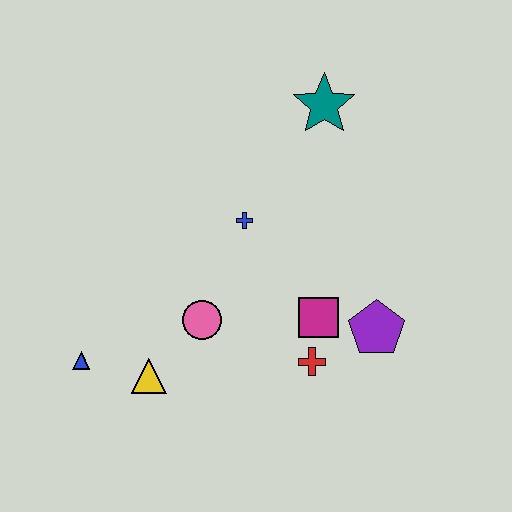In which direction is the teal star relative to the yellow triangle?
The teal star is above the yellow triangle.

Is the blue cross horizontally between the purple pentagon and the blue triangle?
Yes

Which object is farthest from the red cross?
The teal star is farthest from the red cross.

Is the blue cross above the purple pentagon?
Yes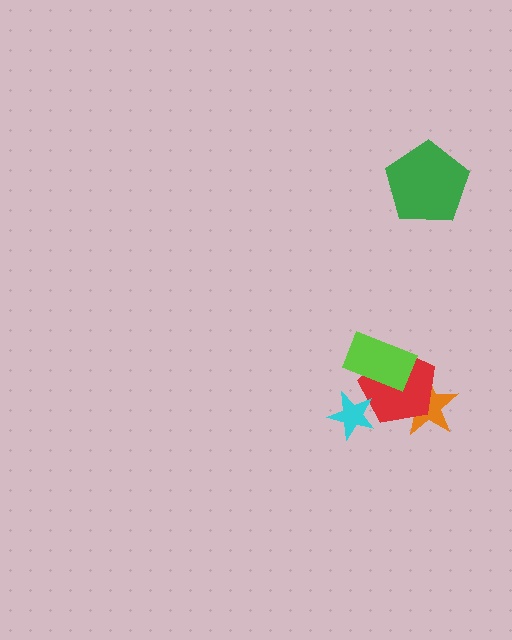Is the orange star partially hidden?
Yes, it is partially covered by another shape.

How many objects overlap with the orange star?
1 object overlaps with the orange star.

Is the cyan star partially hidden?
No, no other shape covers it.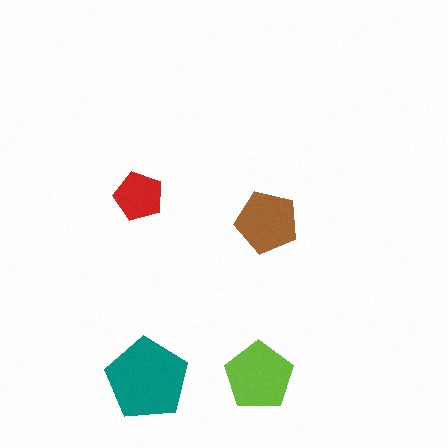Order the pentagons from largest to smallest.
the teal one, the lime one, the brown one, the red one.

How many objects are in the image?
There are 4 objects in the image.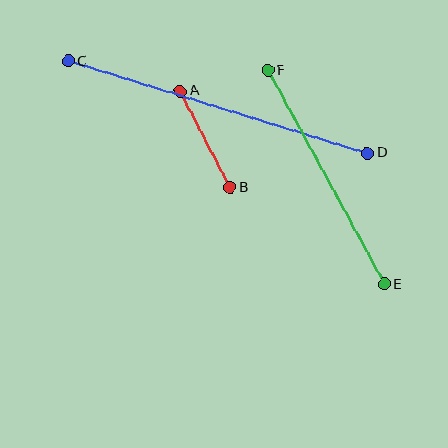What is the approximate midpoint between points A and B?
The midpoint is at approximately (205, 139) pixels.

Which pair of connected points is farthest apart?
Points C and D are farthest apart.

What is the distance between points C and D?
The distance is approximately 313 pixels.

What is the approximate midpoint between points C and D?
The midpoint is at approximately (218, 107) pixels.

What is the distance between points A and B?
The distance is approximately 108 pixels.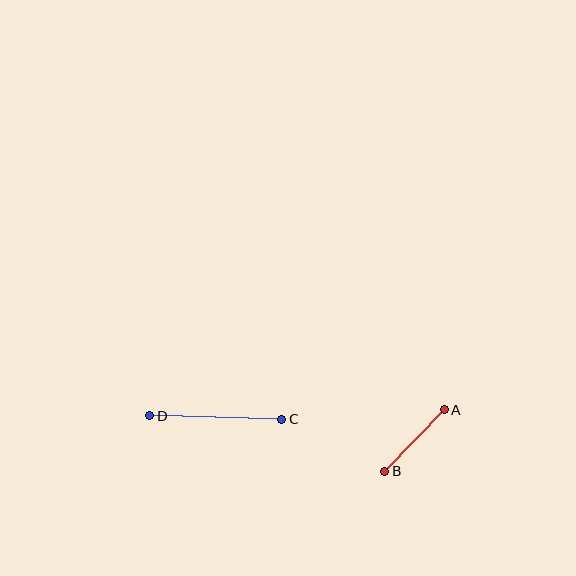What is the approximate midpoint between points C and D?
The midpoint is at approximately (216, 418) pixels.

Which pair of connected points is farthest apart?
Points C and D are farthest apart.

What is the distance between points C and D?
The distance is approximately 132 pixels.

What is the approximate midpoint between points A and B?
The midpoint is at approximately (414, 441) pixels.